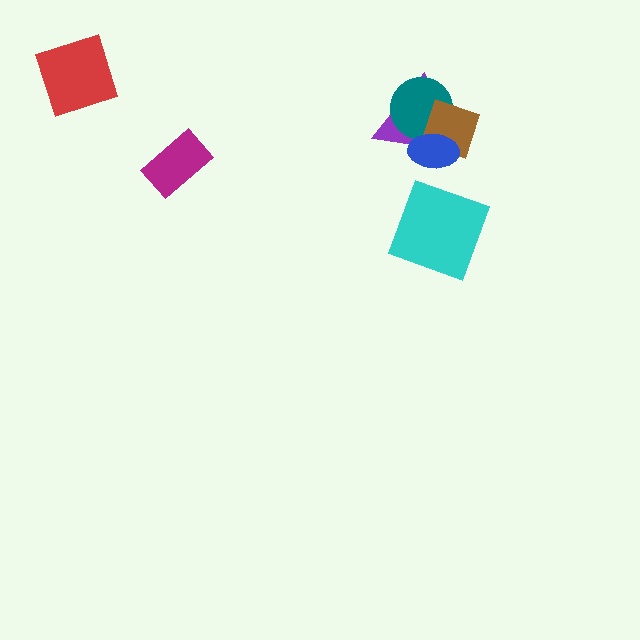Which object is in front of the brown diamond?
The blue ellipse is in front of the brown diamond.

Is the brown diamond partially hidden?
Yes, it is partially covered by another shape.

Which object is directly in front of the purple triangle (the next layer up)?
The teal circle is directly in front of the purple triangle.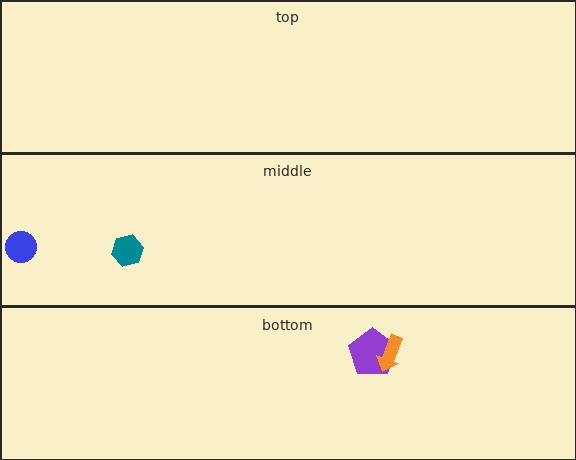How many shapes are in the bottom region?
2.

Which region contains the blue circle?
The middle region.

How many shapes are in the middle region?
2.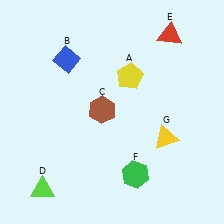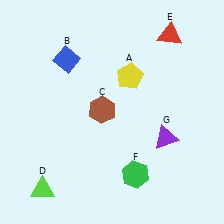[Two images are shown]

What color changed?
The triangle (G) changed from yellow in Image 1 to purple in Image 2.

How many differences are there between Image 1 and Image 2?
There is 1 difference between the two images.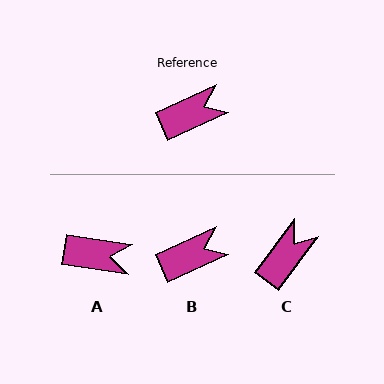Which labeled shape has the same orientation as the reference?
B.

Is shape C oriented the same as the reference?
No, it is off by about 28 degrees.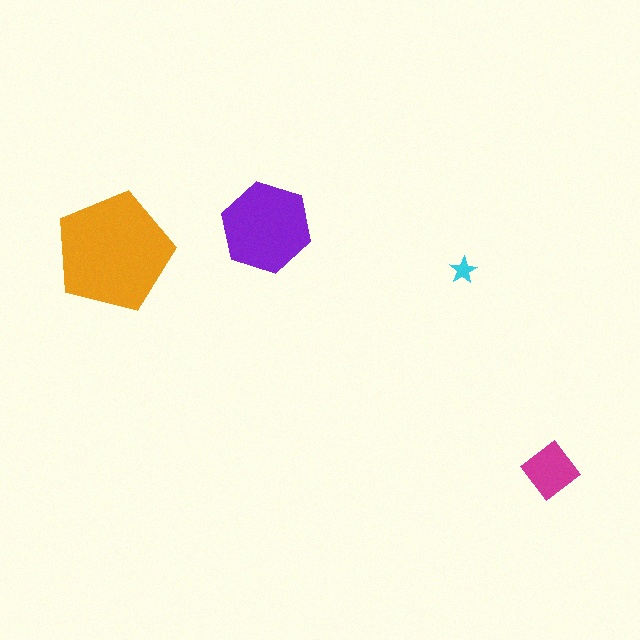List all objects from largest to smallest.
The orange pentagon, the purple hexagon, the magenta diamond, the cyan star.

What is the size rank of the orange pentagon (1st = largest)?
1st.